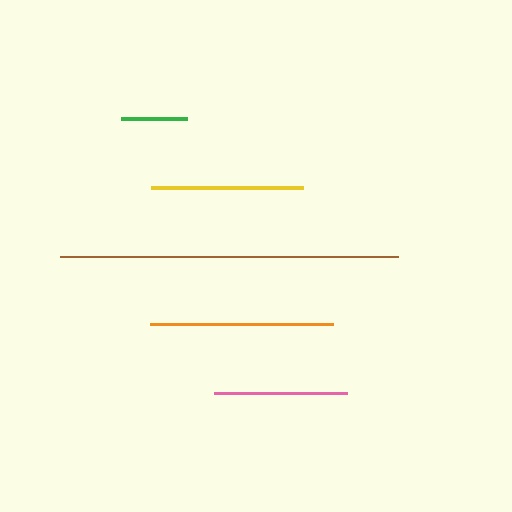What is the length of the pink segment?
The pink segment is approximately 133 pixels long.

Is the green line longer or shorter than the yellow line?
The yellow line is longer than the green line.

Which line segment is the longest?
The brown line is the longest at approximately 338 pixels.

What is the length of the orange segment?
The orange segment is approximately 183 pixels long.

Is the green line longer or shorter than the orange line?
The orange line is longer than the green line.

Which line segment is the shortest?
The green line is the shortest at approximately 66 pixels.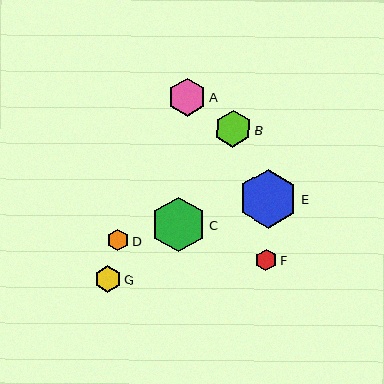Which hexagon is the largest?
Hexagon E is the largest with a size of approximately 59 pixels.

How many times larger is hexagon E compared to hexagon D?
Hexagon E is approximately 2.8 times the size of hexagon D.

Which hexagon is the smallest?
Hexagon D is the smallest with a size of approximately 21 pixels.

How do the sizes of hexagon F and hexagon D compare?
Hexagon F and hexagon D are approximately the same size.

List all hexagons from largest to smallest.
From largest to smallest: E, C, A, B, G, F, D.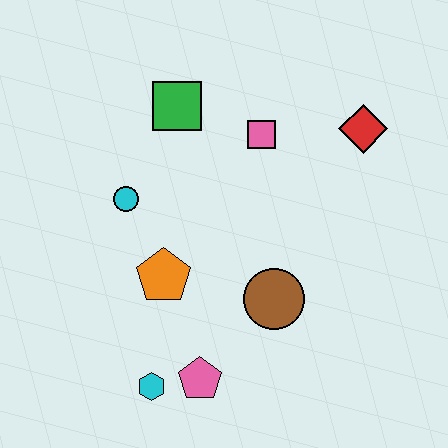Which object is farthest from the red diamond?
The cyan hexagon is farthest from the red diamond.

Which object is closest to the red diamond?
The pink square is closest to the red diamond.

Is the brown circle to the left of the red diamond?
Yes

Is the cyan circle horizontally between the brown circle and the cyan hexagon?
No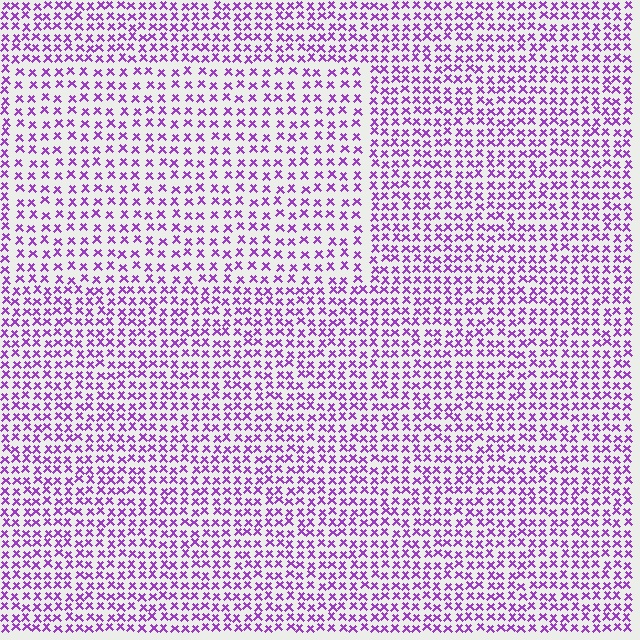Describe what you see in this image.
The image contains small purple elements arranged at two different densities. A rectangle-shaped region is visible where the elements are less densely packed than the surrounding area.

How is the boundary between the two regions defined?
The boundary is defined by a change in element density (approximately 1.5x ratio). All elements are the same color, size, and shape.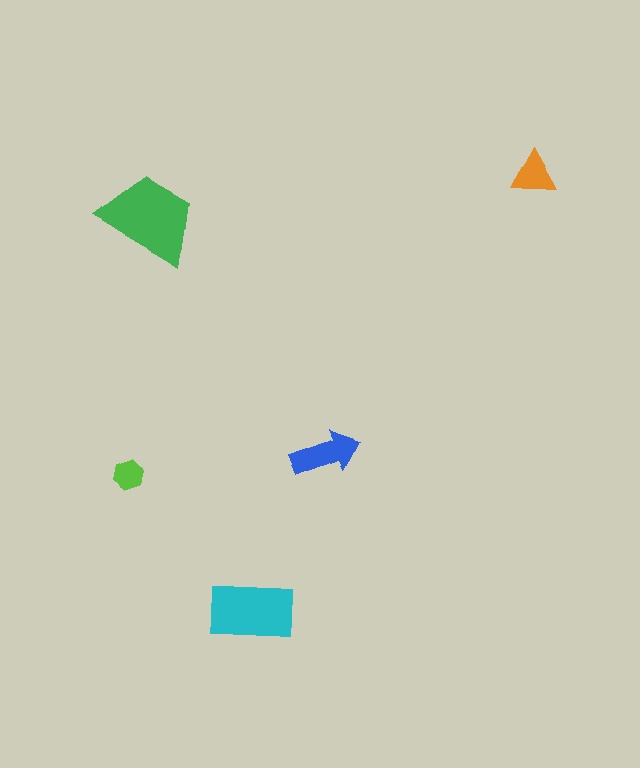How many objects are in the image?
There are 5 objects in the image.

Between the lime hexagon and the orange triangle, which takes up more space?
The orange triangle.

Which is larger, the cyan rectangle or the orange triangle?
The cyan rectangle.